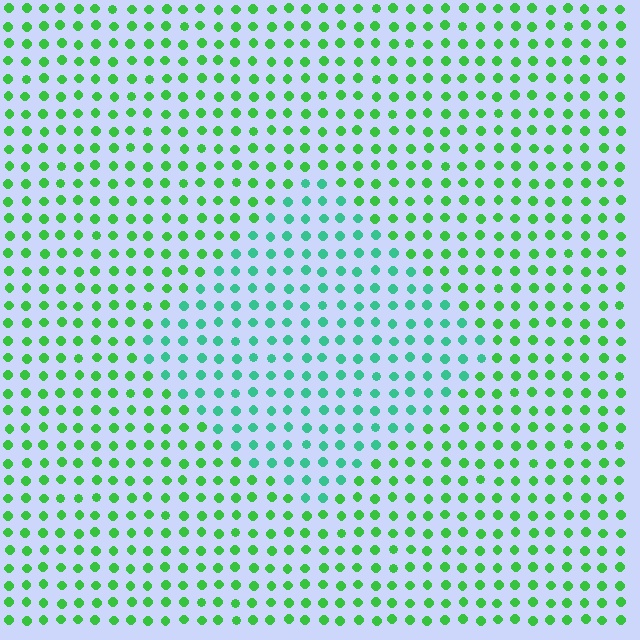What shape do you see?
I see a diamond.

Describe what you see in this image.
The image is filled with small green elements in a uniform arrangement. A diamond-shaped region is visible where the elements are tinted to a slightly different hue, forming a subtle color boundary.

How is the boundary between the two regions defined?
The boundary is defined purely by a slight shift in hue (about 36 degrees). Spacing, size, and orientation are identical on both sides.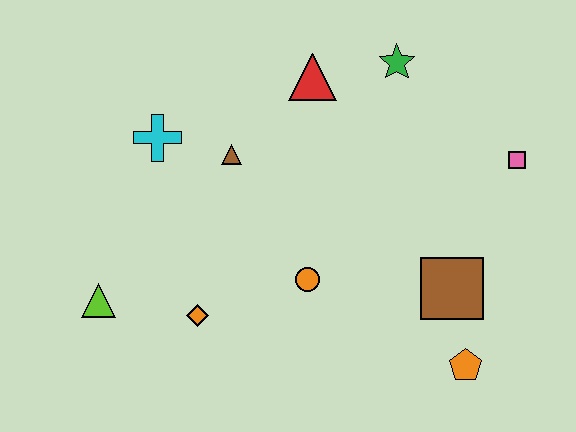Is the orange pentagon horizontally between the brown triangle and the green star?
No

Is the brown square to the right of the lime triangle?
Yes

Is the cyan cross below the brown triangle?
No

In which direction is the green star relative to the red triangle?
The green star is to the right of the red triangle.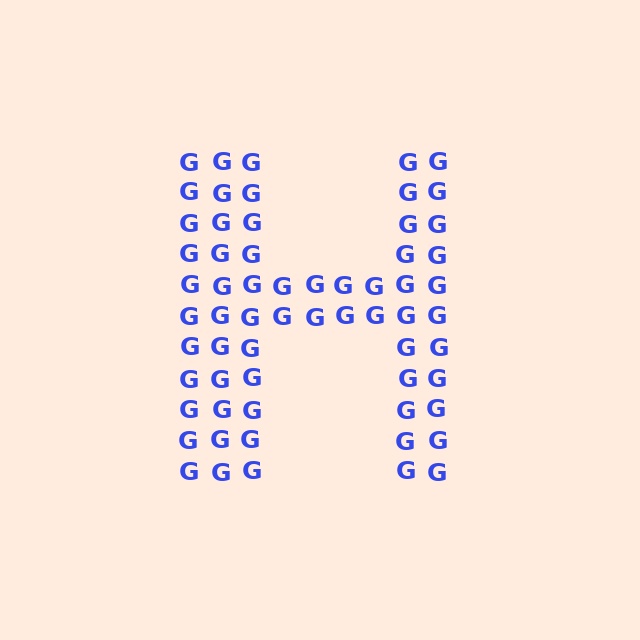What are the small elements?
The small elements are letter G's.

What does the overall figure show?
The overall figure shows the letter H.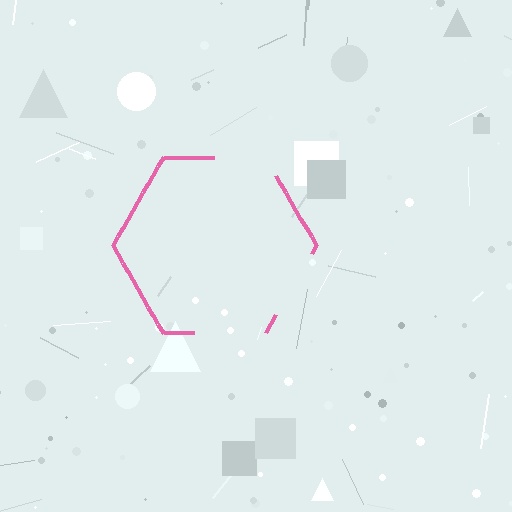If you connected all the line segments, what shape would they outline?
They would outline a hexagon.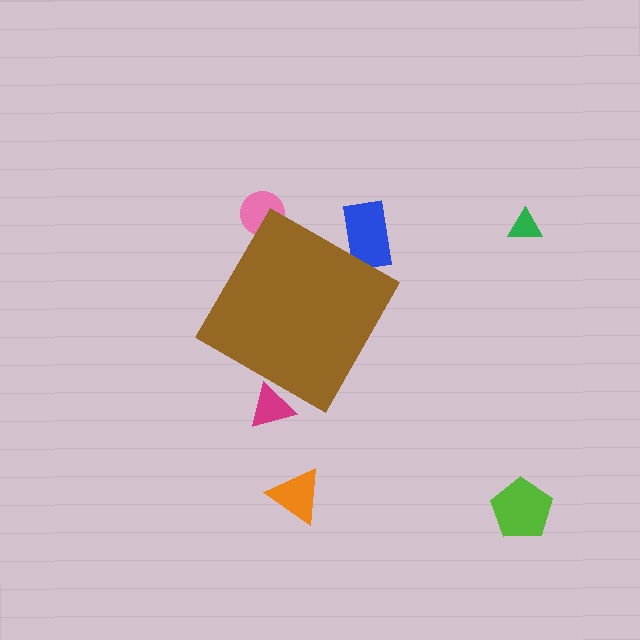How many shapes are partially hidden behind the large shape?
3 shapes are partially hidden.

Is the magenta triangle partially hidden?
Yes, the magenta triangle is partially hidden behind the brown diamond.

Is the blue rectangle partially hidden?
Yes, the blue rectangle is partially hidden behind the brown diamond.